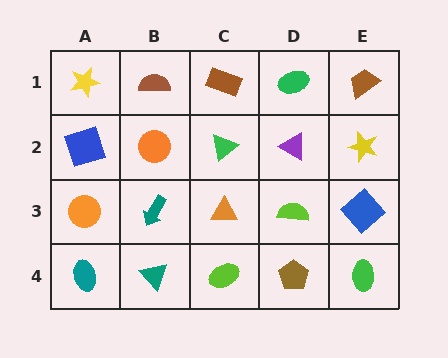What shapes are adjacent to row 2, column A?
A yellow star (row 1, column A), an orange circle (row 3, column A), an orange circle (row 2, column B).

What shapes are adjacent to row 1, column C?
A green triangle (row 2, column C), a brown semicircle (row 1, column B), a green ellipse (row 1, column D).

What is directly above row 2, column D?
A green ellipse.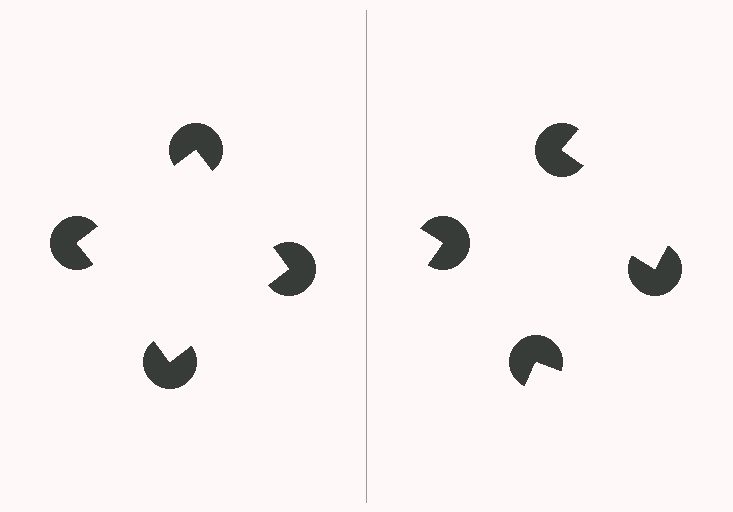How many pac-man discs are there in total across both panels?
8 — 4 on each side.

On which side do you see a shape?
An illusory square appears on the left side. On the right side the wedge cuts are rotated, so no coherent shape forms.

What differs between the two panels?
The pac-man discs are positioned identically on both sides; only the wedge orientations differ. On the left they align to a square; on the right they are misaligned.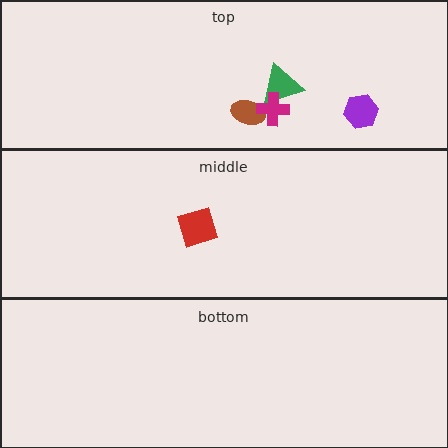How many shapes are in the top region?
4.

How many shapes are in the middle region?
1.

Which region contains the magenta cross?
The top region.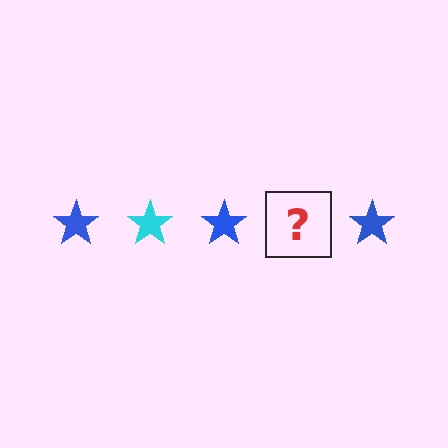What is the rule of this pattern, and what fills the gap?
The rule is that the pattern cycles through blue, cyan stars. The gap should be filled with a cyan star.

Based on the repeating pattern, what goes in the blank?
The blank should be a cyan star.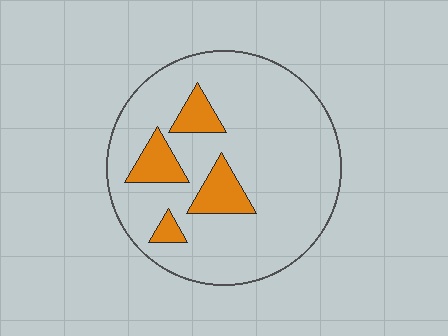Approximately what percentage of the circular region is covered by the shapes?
Approximately 15%.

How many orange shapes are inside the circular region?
4.